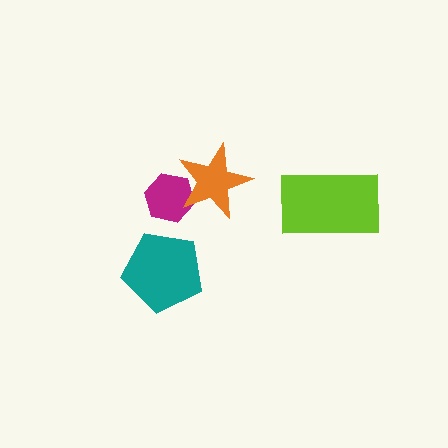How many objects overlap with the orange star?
1 object overlaps with the orange star.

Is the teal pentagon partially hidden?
No, no other shape covers it.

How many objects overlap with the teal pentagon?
0 objects overlap with the teal pentagon.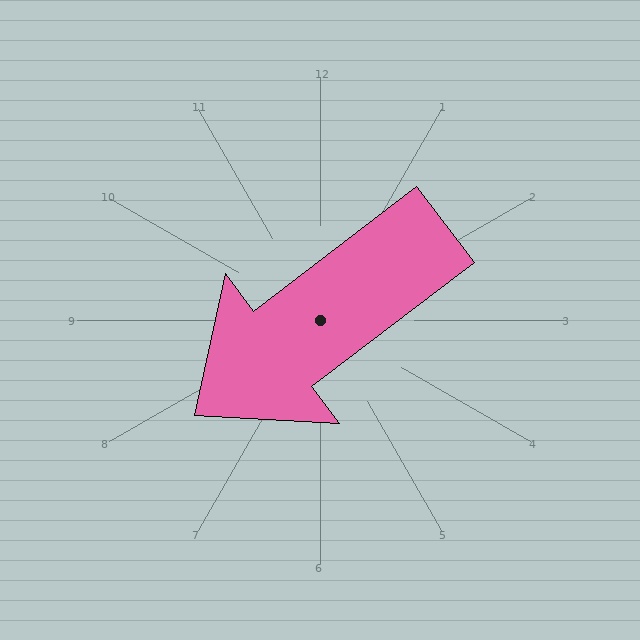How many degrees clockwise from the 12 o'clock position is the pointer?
Approximately 233 degrees.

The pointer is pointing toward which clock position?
Roughly 8 o'clock.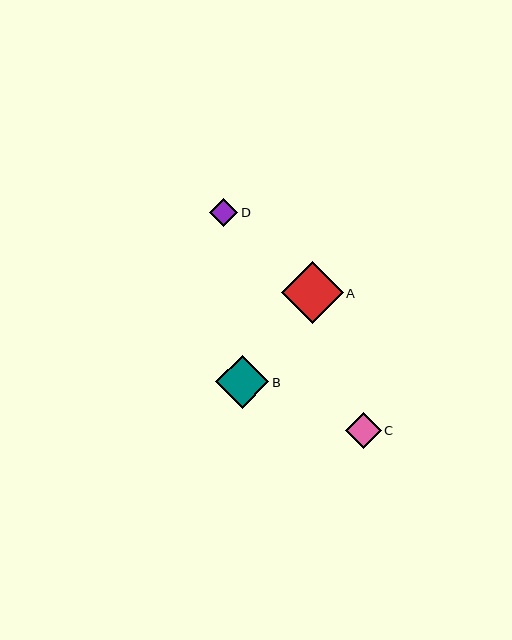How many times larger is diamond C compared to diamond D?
Diamond C is approximately 1.3 times the size of diamond D.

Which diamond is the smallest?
Diamond D is the smallest with a size of approximately 28 pixels.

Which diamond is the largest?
Diamond A is the largest with a size of approximately 62 pixels.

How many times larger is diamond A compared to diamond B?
Diamond A is approximately 1.2 times the size of diamond B.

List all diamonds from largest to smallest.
From largest to smallest: A, B, C, D.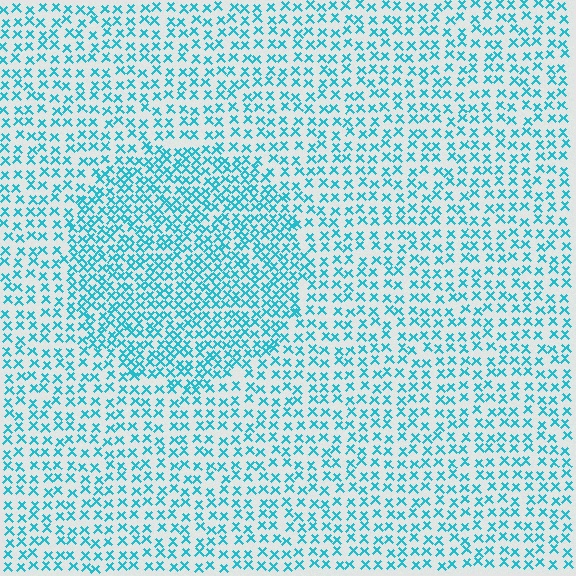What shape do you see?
I see a circle.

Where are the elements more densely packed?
The elements are more densely packed inside the circle boundary.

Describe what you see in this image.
The image contains small cyan elements arranged at two different densities. A circle-shaped region is visible where the elements are more densely packed than the surrounding area.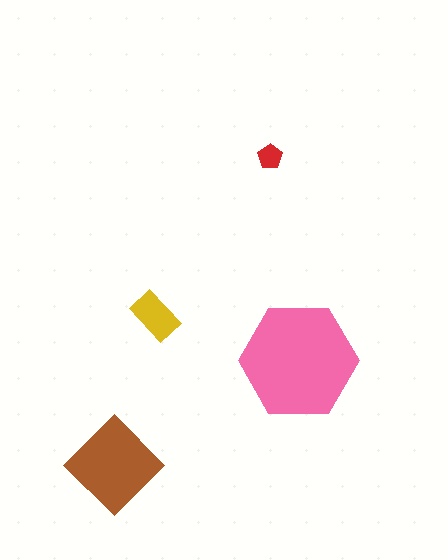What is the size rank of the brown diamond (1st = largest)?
2nd.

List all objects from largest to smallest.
The pink hexagon, the brown diamond, the yellow rectangle, the red pentagon.